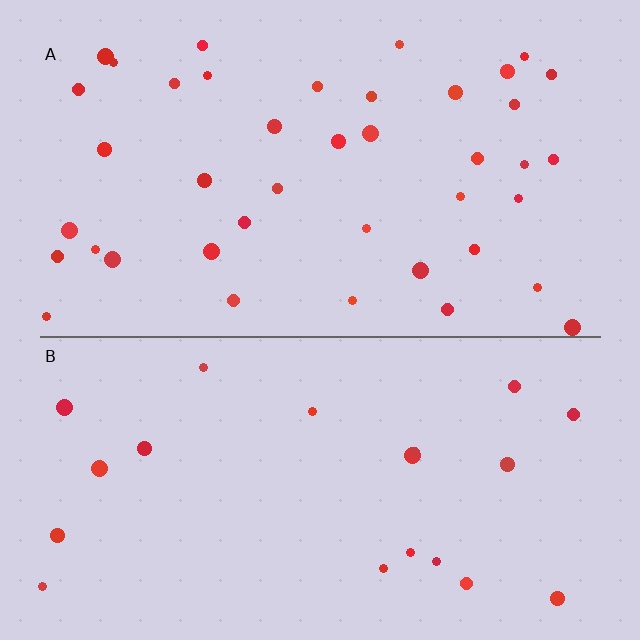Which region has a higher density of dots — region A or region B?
A (the top).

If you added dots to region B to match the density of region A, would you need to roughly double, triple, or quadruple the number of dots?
Approximately double.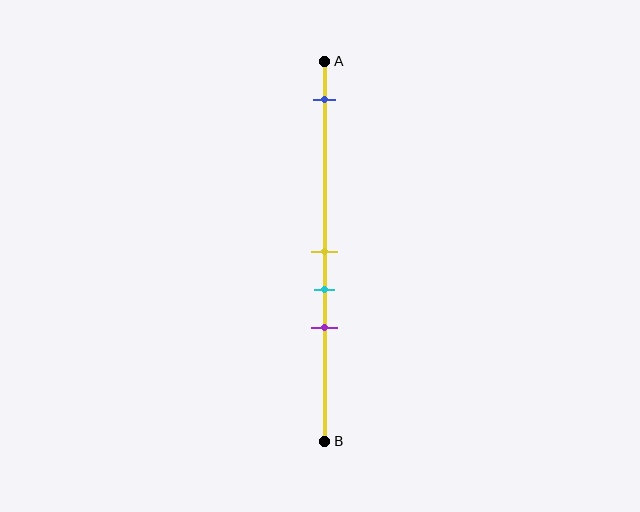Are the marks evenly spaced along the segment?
No, the marks are not evenly spaced.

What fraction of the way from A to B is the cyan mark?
The cyan mark is approximately 60% (0.6) of the way from A to B.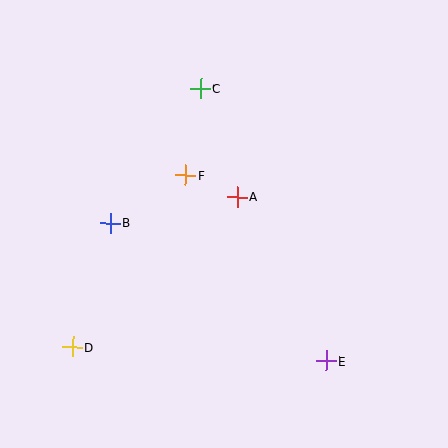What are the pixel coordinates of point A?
Point A is at (237, 197).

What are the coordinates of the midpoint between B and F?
The midpoint between B and F is at (148, 199).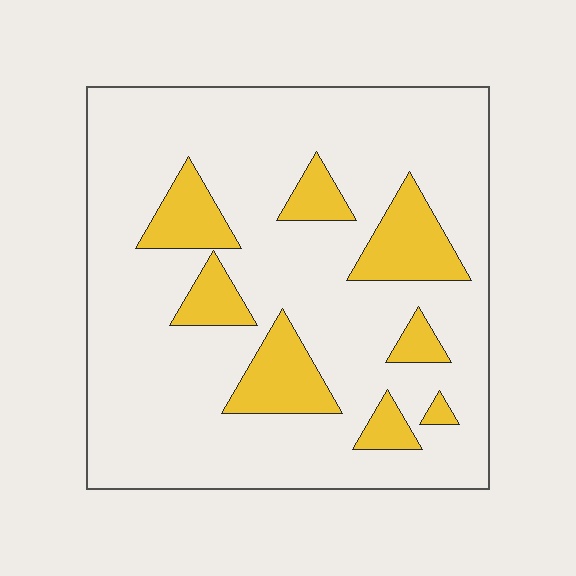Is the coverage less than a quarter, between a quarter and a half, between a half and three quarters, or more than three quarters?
Less than a quarter.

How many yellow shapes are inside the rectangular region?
8.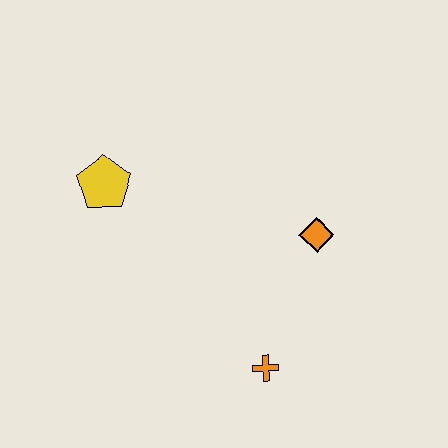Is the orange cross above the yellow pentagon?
No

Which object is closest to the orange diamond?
The orange cross is closest to the orange diamond.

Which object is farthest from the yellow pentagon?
The orange cross is farthest from the yellow pentagon.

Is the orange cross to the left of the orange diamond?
Yes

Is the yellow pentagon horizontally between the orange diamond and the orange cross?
No